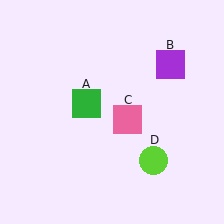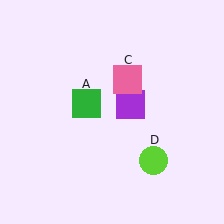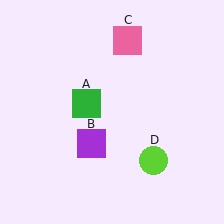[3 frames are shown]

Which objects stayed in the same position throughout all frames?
Green square (object A) and lime circle (object D) remained stationary.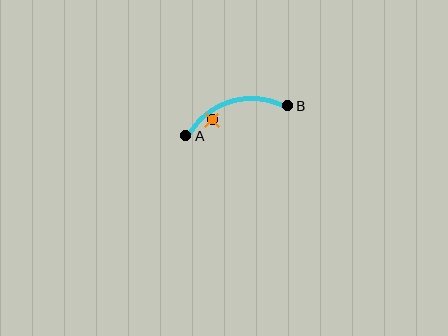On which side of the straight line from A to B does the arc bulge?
The arc bulges above the straight line connecting A and B.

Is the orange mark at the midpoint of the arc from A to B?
No — the orange mark does not lie on the arc at all. It sits slightly inside the curve.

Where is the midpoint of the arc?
The arc midpoint is the point on the curve farthest from the straight line joining A and B. It sits above that line.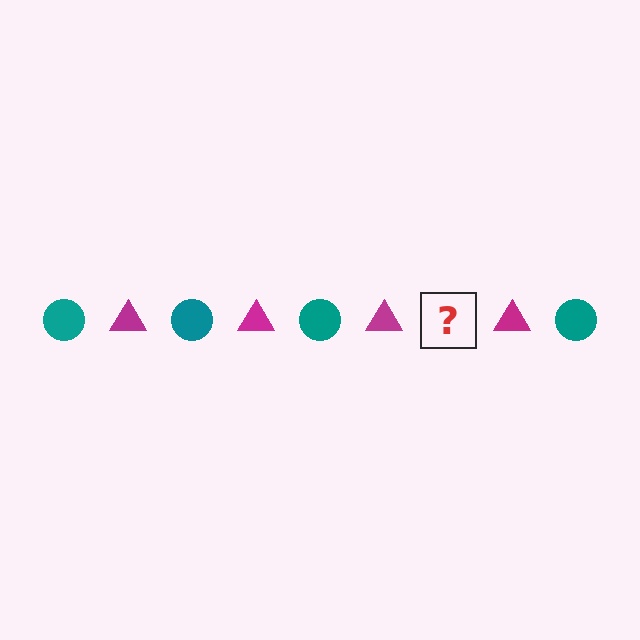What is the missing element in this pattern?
The missing element is a teal circle.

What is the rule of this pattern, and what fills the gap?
The rule is that the pattern alternates between teal circle and magenta triangle. The gap should be filled with a teal circle.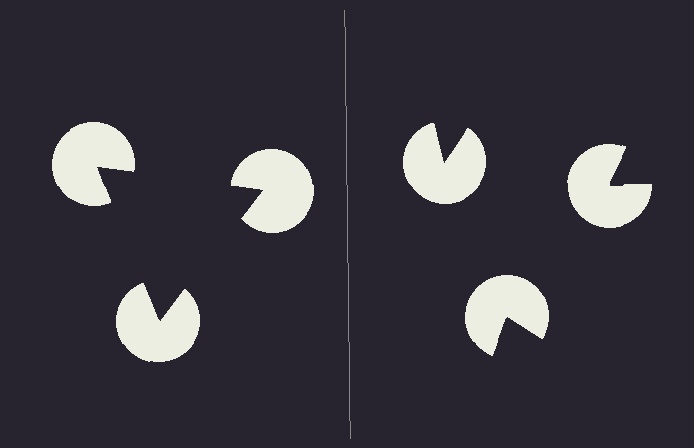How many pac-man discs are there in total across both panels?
6 — 3 on each side.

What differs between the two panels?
The pac-man discs are positioned identically on both sides; only the wedge orientations differ. On the left they align to a triangle; on the right they are misaligned.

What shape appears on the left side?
An illusory triangle.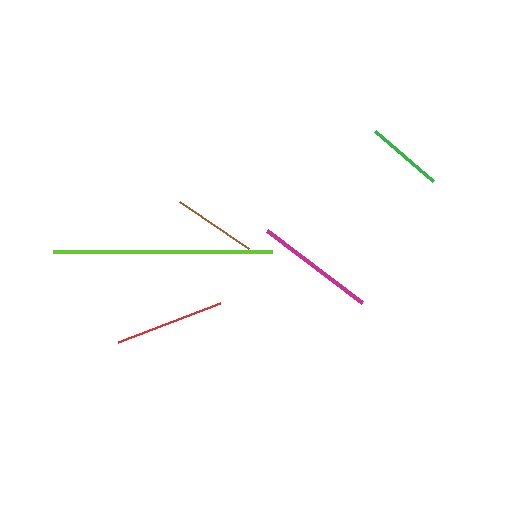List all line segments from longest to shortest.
From longest to shortest: lime, magenta, red, brown, green.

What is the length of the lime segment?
The lime segment is approximately 219 pixels long.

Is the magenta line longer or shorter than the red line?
The magenta line is longer than the red line.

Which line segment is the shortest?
The green line is the shortest at approximately 76 pixels.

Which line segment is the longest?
The lime line is the longest at approximately 219 pixels.